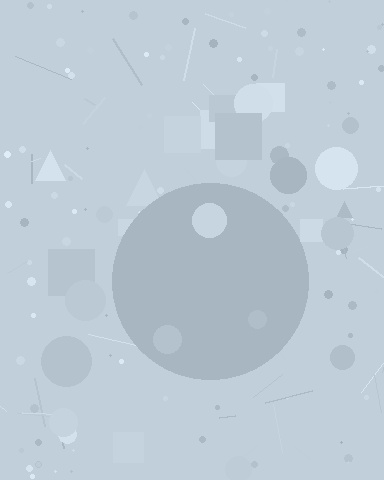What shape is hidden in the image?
A circle is hidden in the image.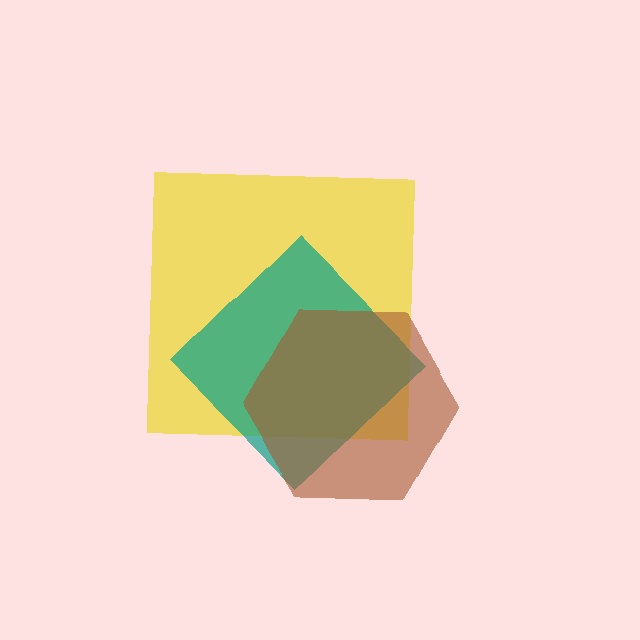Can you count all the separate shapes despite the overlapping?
Yes, there are 3 separate shapes.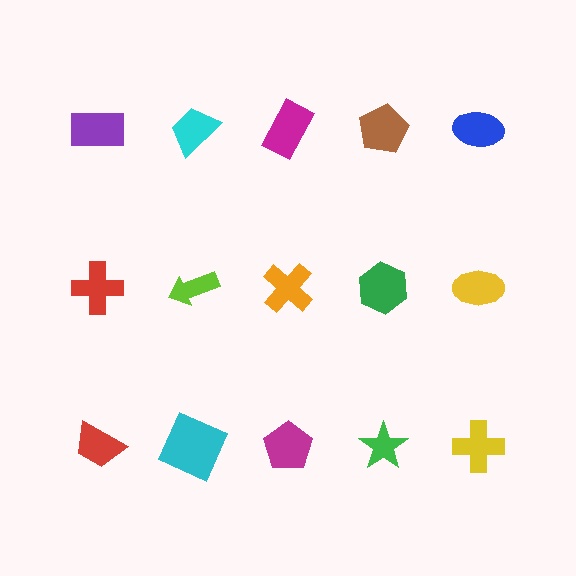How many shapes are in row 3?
5 shapes.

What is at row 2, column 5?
A yellow ellipse.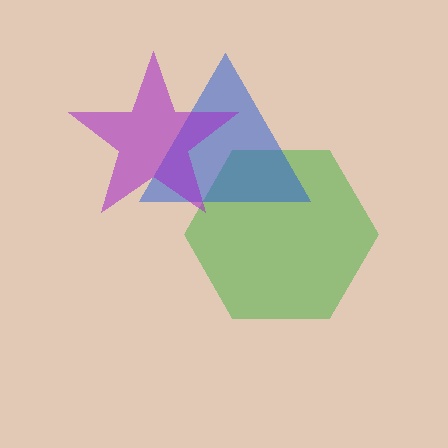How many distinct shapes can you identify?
There are 3 distinct shapes: a green hexagon, a blue triangle, a purple star.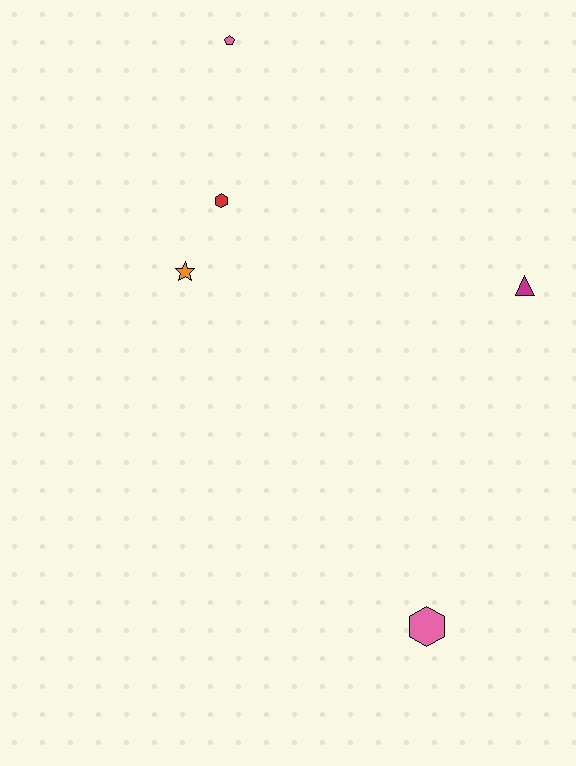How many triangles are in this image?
There is 1 triangle.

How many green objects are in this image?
There are no green objects.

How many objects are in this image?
There are 5 objects.